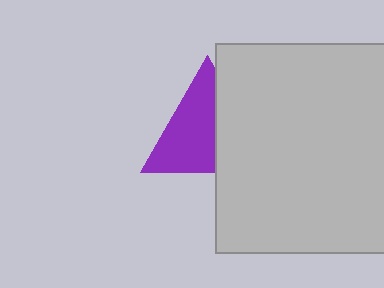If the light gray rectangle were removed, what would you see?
You would see the complete purple triangle.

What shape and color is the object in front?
The object in front is a light gray rectangle.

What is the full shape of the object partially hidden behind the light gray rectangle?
The partially hidden object is a purple triangle.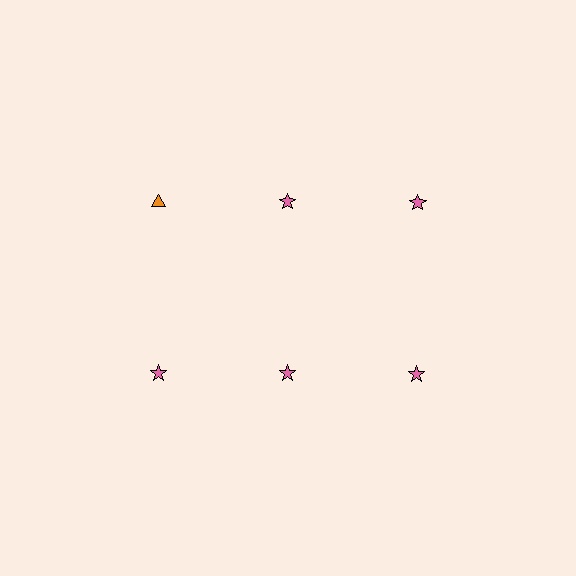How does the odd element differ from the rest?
It differs in both color (orange instead of pink) and shape (triangle instead of star).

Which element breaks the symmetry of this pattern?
The orange triangle in the top row, leftmost column breaks the symmetry. All other shapes are pink stars.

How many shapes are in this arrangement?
There are 6 shapes arranged in a grid pattern.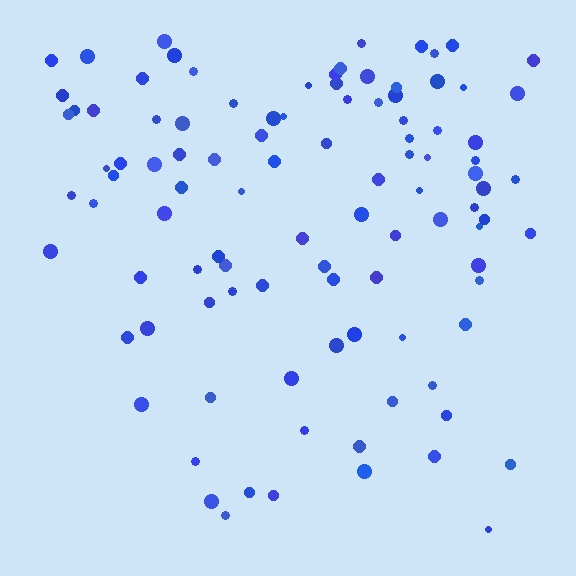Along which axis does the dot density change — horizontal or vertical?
Vertical.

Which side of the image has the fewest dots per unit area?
The bottom.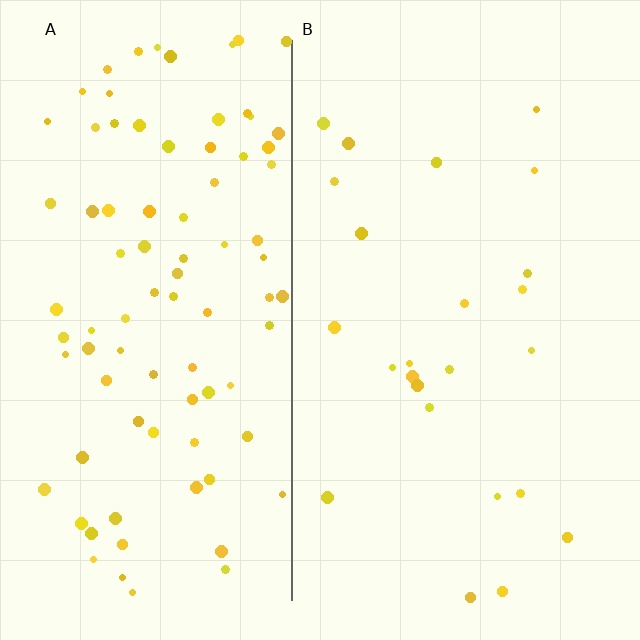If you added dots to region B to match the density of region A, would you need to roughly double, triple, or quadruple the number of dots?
Approximately quadruple.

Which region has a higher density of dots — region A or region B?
A (the left).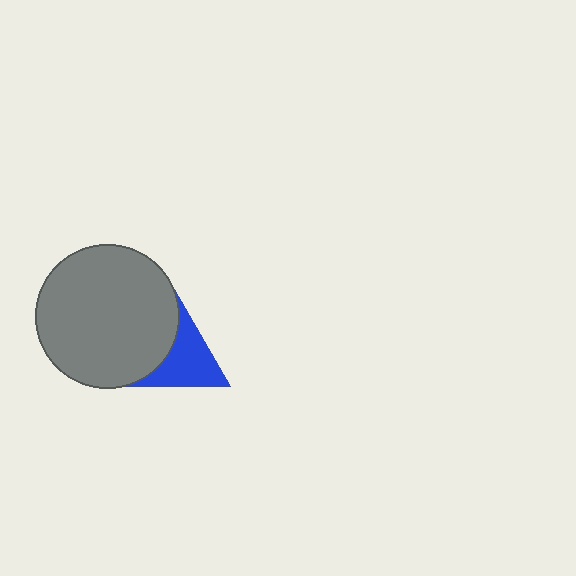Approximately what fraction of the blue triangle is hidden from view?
Roughly 48% of the blue triangle is hidden behind the gray circle.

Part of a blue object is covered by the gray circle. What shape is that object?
It is a triangle.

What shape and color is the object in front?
The object in front is a gray circle.